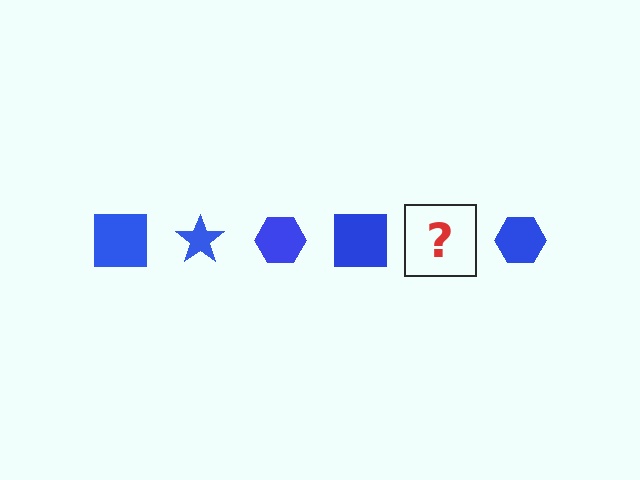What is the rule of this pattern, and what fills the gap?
The rule is that the pattern cycles through square, star, hexagon shapes in blue. The gap should be filled with a blue star.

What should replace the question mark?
The question mark should be replaced with a blue star.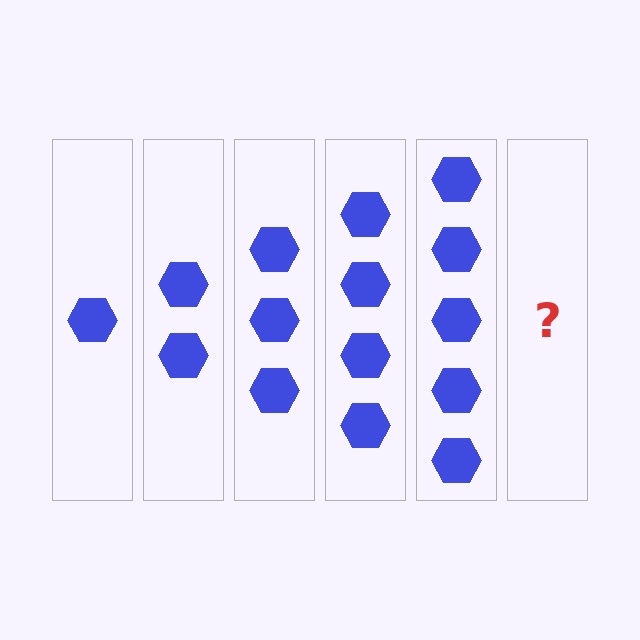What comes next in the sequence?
The next element should be 6 hexagons.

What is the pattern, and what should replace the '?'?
The pattern is that each step adds one more hexagon. The '?' should be 6 hexagons.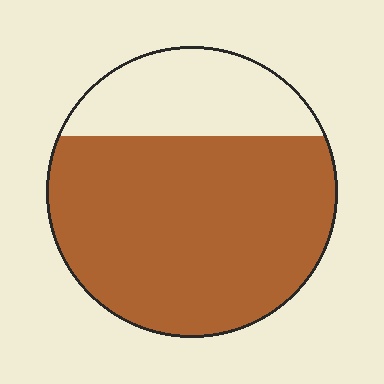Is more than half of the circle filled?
Yes.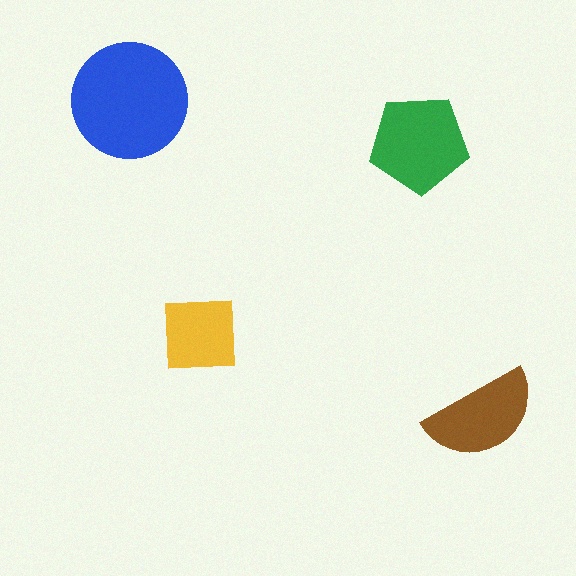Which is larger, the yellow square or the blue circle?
The blue circle.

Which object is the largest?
The blue circle.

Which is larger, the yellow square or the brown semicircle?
The brown semicircle.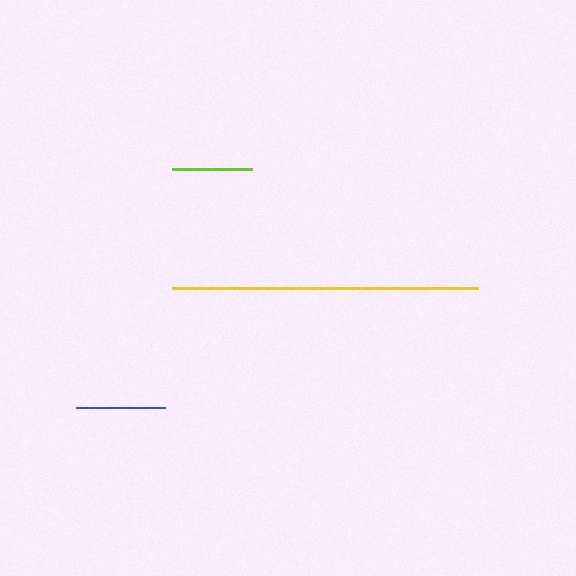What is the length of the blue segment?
The blue segment is approximately 89 pixels long.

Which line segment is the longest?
The yellow line is the longest at approximately 307 pixels.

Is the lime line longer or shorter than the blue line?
The blue line is longer than the lime line.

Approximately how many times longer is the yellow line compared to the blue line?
The yellow line is approximately 3.5 times the length of the blue line.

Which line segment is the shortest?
The lime line is the shortest at approximately 80 pixels.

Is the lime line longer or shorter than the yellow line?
The yellow line is longer than the lime line.